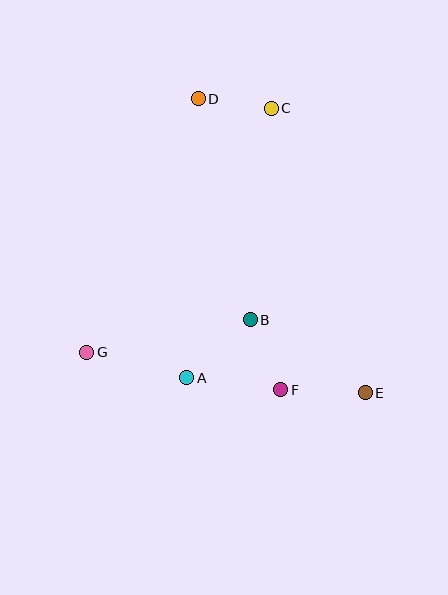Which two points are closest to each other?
Points C and D are closest to each other.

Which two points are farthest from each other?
Points D and E are farthest from each other.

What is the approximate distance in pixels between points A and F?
The distance between A and F is approximately 94 pixels.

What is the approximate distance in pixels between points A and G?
The distance between A and G is approximately 103 pixels.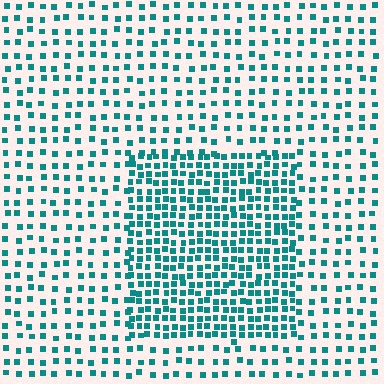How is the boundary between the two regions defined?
The boundary is defined by a change in element density (approximately 2.1x ratio). All elements are the same color, size, and shape.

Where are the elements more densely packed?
The elements are more densely packed inside the rectangle boundary.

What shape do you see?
I see a rectangle.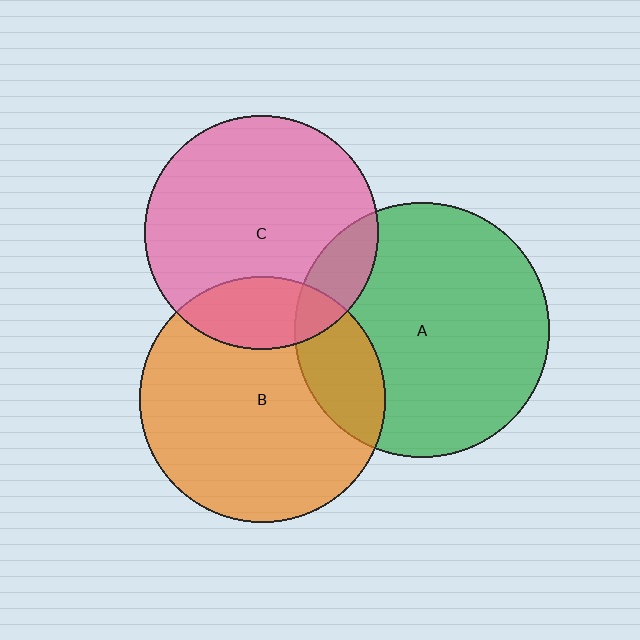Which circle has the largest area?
Circle A (green).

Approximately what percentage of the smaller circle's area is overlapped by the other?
Approximately 15%.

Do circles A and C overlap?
Yes.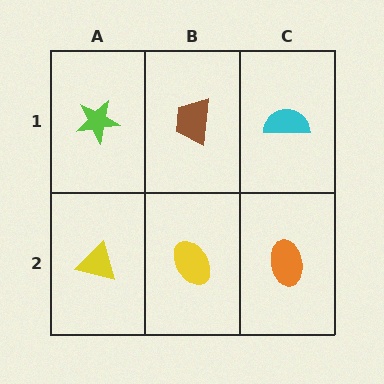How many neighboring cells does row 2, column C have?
2.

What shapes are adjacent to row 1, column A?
A yellow triangle (row 2, column A), a brown trapezoid (row 1, column B).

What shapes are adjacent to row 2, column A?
A lime star (row 1, column A), a yellow ellipse (row 2, column B).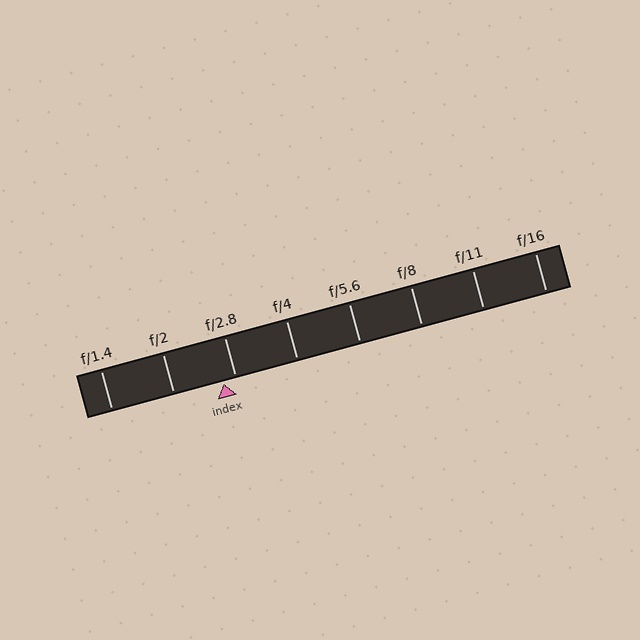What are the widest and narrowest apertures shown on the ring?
The widest aperture shown is f/1.4 and the narrowest is f/16.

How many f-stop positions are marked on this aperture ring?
There are 8 f-stop positions marked.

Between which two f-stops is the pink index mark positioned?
The index mark is between f/2 and f/2.8.